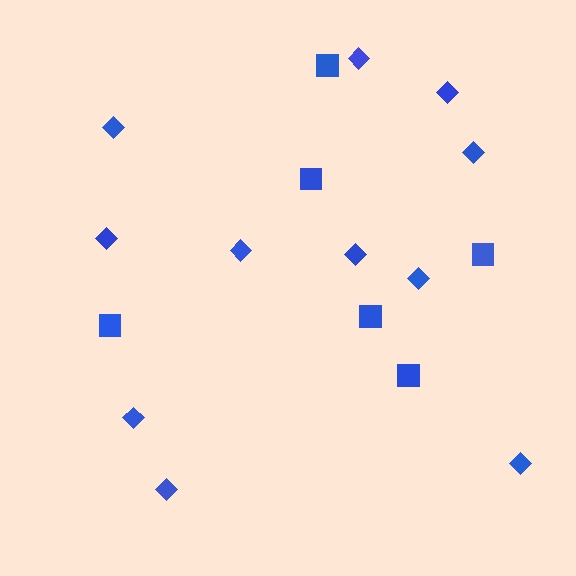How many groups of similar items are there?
There are 2 groups: one group of diamonds (11) and one group of squares (6).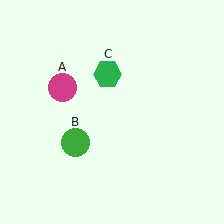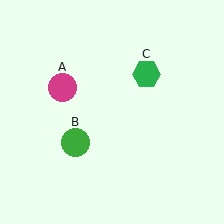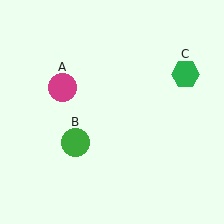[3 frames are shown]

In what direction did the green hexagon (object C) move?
The green hexagon (object C) moved right.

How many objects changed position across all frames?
1 object changed position: green hexagon (object C).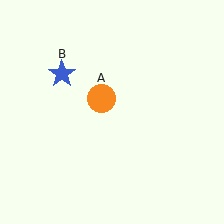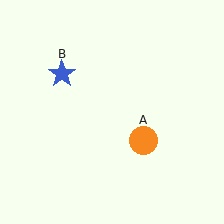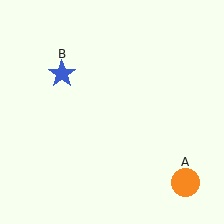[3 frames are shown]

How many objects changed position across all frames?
1 object changed position: orange circle (object A).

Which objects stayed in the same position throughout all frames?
Blue star (object B) remained stationary.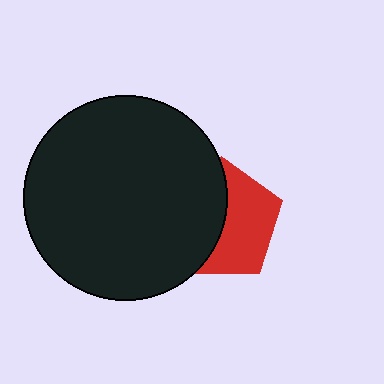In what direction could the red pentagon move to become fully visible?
The red pentagon could move right. That would shift it out from behind the black circle entirely.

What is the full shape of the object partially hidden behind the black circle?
The partially hidden object is a red pentagon.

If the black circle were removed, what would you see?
You would see the complete red pentagon.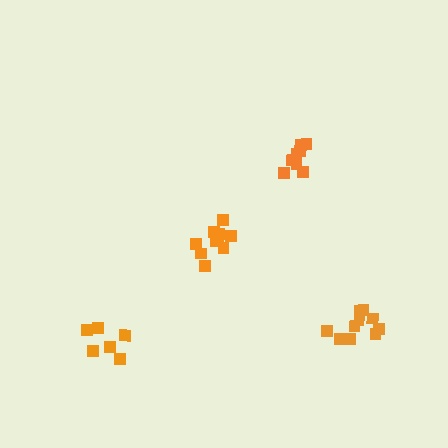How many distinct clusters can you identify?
There are 4 distinct clusters.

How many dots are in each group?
Group 1: 6 dots, Group 2: 11 dots, Group 3: 9 dots, Group 4: 10 dots (36 total).